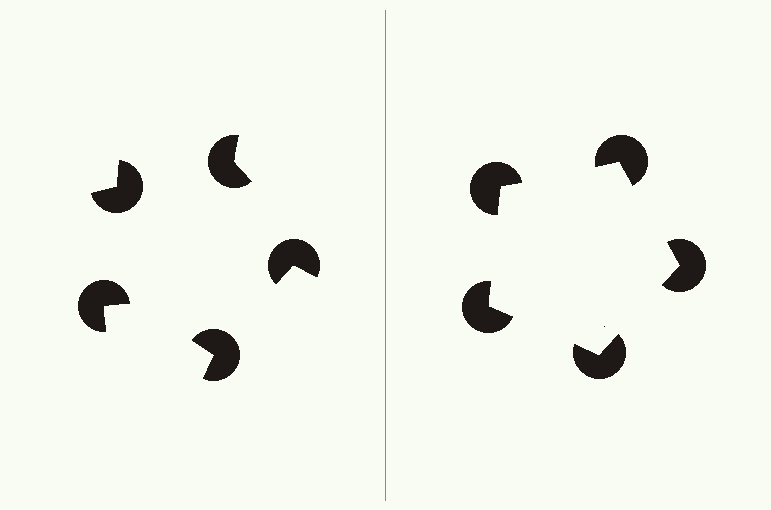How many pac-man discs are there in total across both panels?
10 — 5 on each side.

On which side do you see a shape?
An illusory pentagon appears on the right side. On the left side the wedge cuts are rotated, so no coherent shape forms.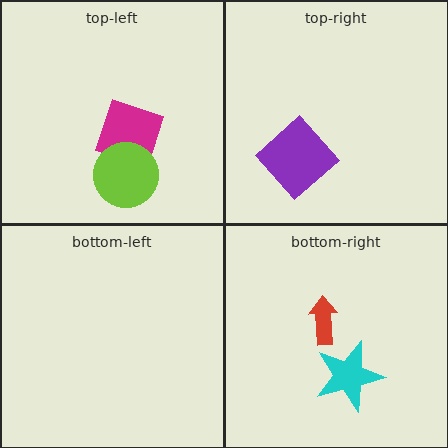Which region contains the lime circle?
The top-left region.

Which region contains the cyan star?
The bottom-right region.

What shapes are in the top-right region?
The purple diamond.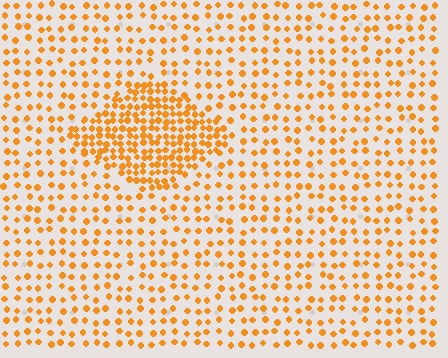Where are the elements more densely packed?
The elements are more densely packed inside the diamond boundary.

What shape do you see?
I see a diamond.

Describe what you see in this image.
The image contains small orange elements arranged at two different densities. A diamond-shaped region is visible where the elements are more densely packed than the surrounding area.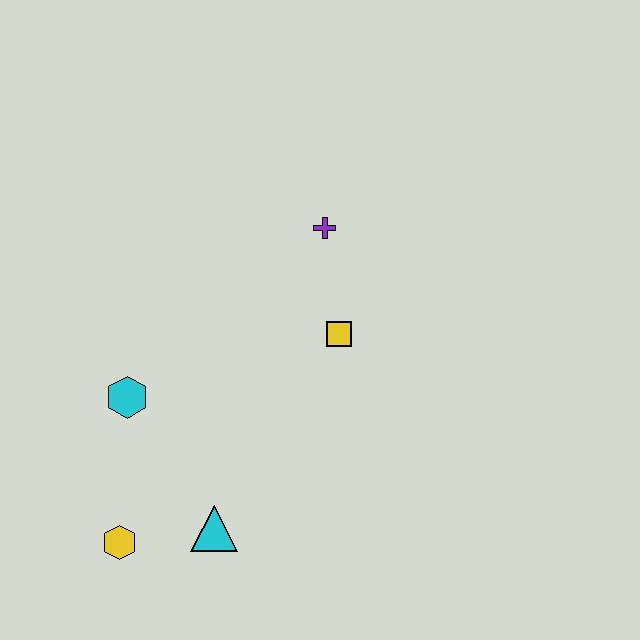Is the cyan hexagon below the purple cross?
Yes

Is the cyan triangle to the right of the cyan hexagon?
Yes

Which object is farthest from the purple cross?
The yellow hexagon is farthest from the purple cross.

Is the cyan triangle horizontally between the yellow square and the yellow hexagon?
Yes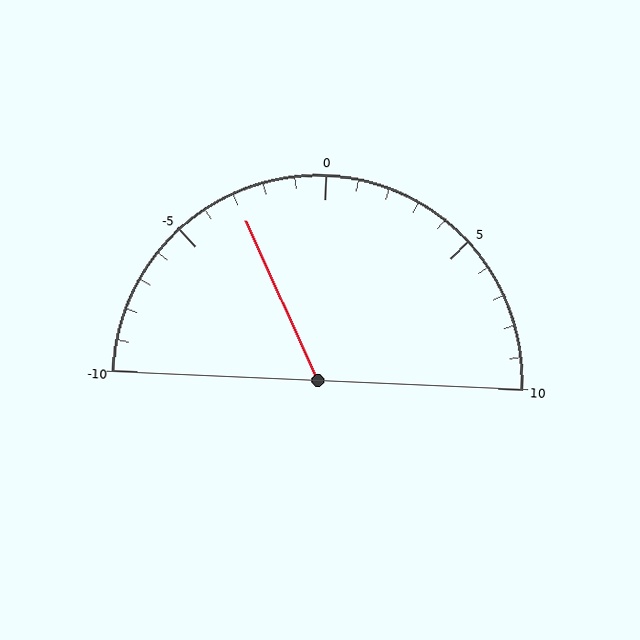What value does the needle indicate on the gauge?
The needle indicates approximately -3.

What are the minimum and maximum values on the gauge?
The gauge ranges from -10 to 10.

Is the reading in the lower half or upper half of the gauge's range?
The reading is in the lower half of the range (-10 to 10).